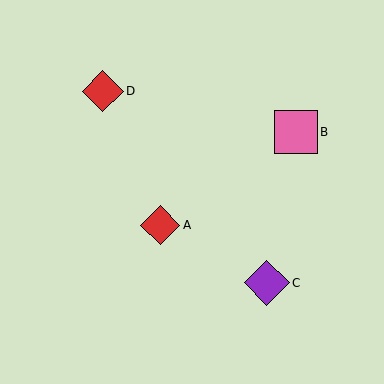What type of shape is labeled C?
Shape C is a purple diamond.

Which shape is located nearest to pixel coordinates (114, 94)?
The red diamond (labeled D) at (103, 91) is nearest to that location.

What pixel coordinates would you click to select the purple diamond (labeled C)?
Click at (267, 283) to select the purple diamond C.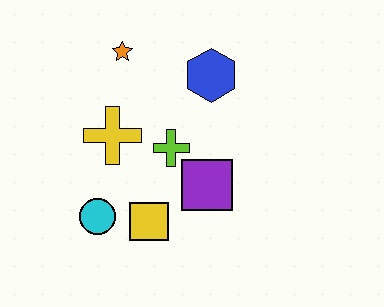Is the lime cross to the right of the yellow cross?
Yes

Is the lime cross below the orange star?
Yes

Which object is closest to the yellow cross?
The lime cross is closest to the yellow cross.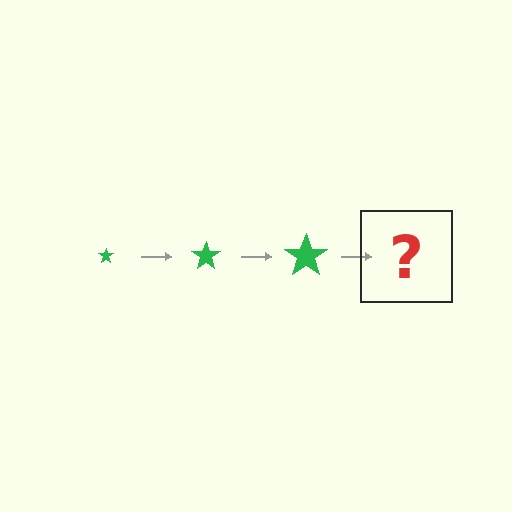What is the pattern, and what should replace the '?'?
The pattern is that the star gets progressively larger each step. The '?' should be a green star, larger than the previous one.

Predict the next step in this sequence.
The next step is a green star, larger than the previous one.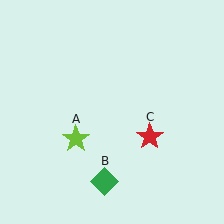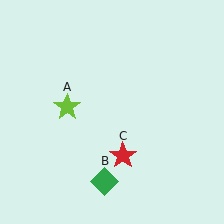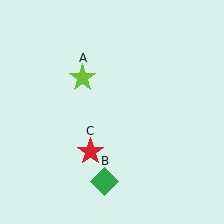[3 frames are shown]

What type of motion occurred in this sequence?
The lime star (object A), red star (object C) rotated clockwise around the center of the scene.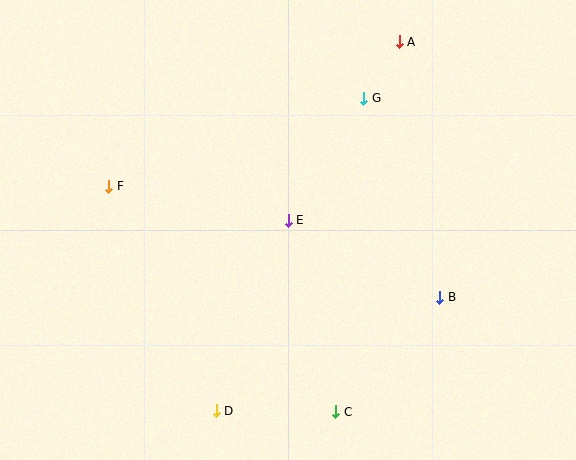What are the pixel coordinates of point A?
Point A is at (399, 42).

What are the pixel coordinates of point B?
Point B is at (440, 297).